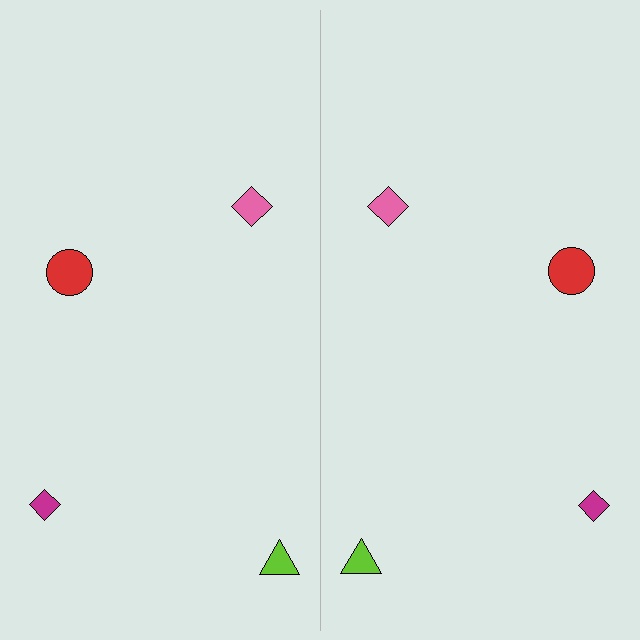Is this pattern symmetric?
Yes, this pattern has bilateral (reflection) symmetry.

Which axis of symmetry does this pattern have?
The pattern has a vertical axis of symmetry running through the center of the image.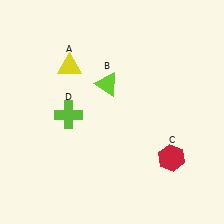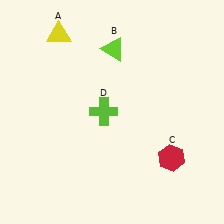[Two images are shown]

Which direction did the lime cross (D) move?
The lime cross (D) moved right.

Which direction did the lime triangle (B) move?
The lime triangle (B) moved up.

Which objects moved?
The objects that moved are: the yellow triangle (A), the lime triangle (B), the lime cross (D).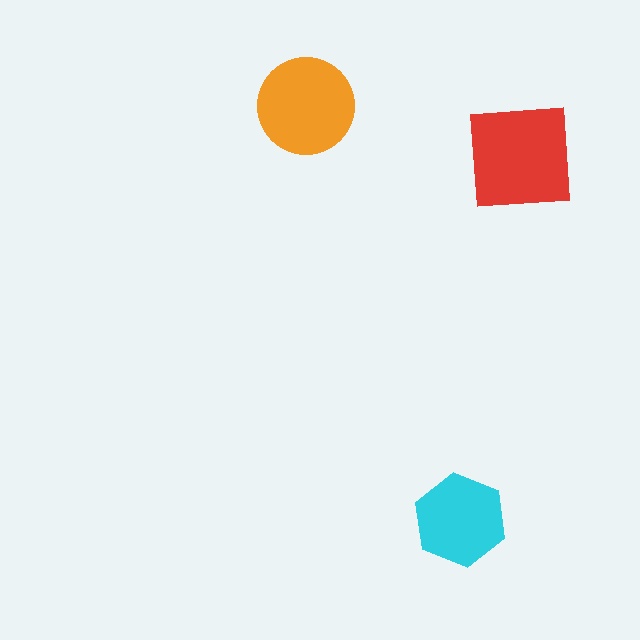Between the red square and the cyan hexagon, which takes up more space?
The red square.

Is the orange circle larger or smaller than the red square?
Smaller.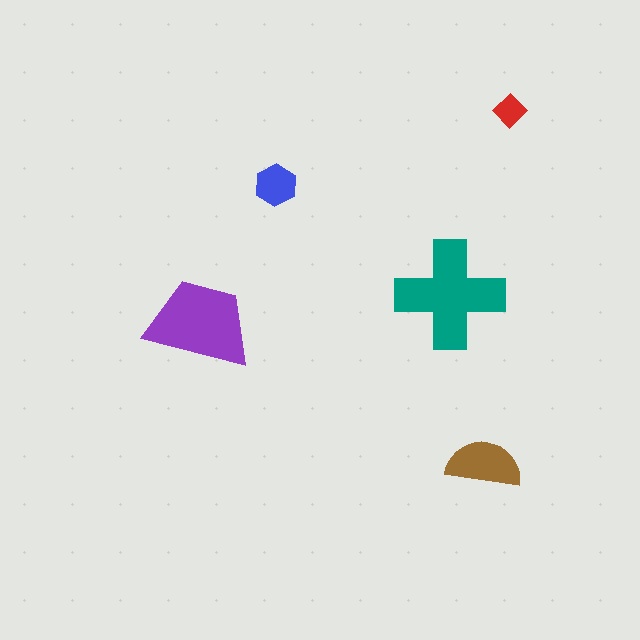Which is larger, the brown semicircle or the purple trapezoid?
The purple trapezoid.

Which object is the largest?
The teal cross.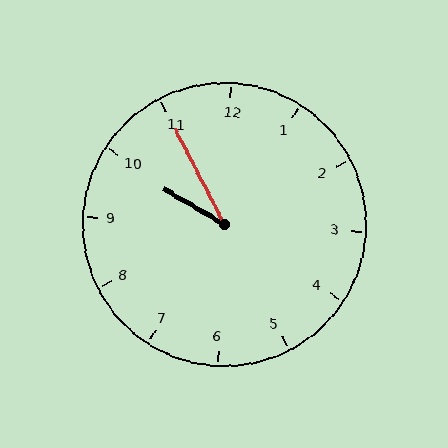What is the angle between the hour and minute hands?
Approximately 32 degrees.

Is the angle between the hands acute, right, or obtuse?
It is acute.